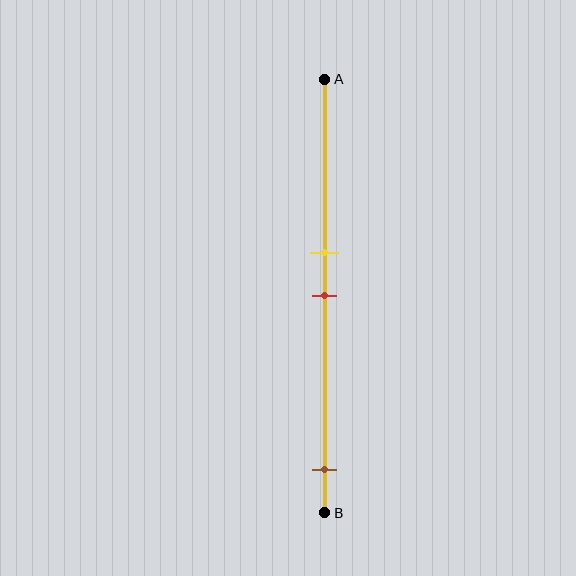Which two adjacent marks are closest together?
The yellow and red marks are the closest adjacent pair.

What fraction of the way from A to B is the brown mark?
The brown mark is approximately 90% (0.9) of the way from A to B.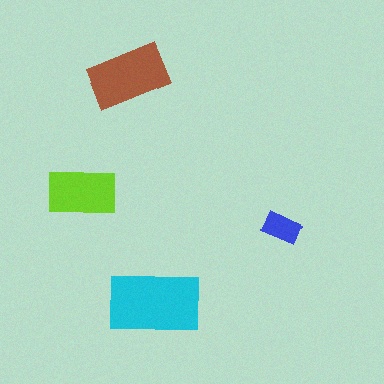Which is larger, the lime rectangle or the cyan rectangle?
The cyan one.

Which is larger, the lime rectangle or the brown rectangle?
The brown one.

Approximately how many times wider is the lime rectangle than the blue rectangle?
About 2 times wider.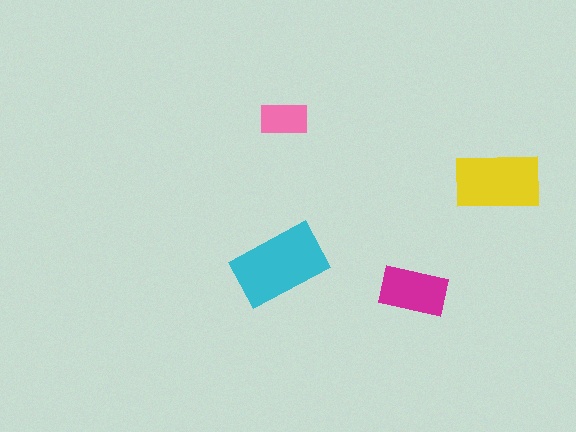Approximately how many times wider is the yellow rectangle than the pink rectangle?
About 2 times wider.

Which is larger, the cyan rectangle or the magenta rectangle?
The cyan one.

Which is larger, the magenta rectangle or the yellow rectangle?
The yellow one.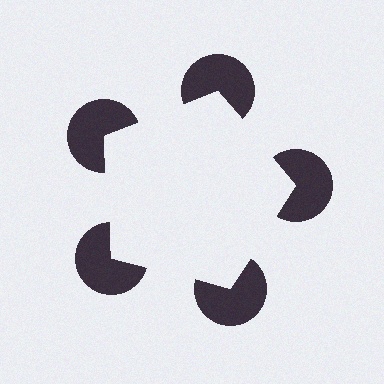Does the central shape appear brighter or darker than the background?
It typically appears slightly brighter than the background, even though no actual brightness change is drawn.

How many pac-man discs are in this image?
There are 5 — one at each vertex of the illusory pentagon.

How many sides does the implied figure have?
5 sides.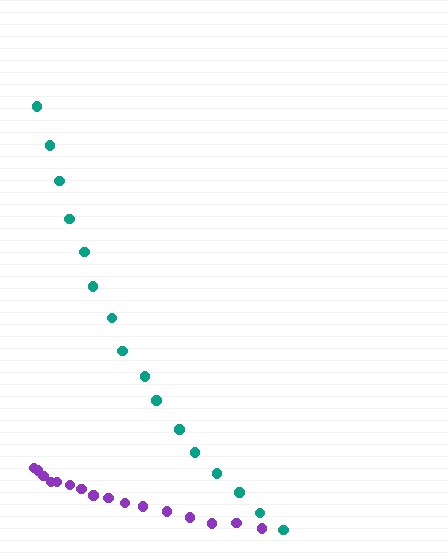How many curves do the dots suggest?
There are 2 distinct paths.